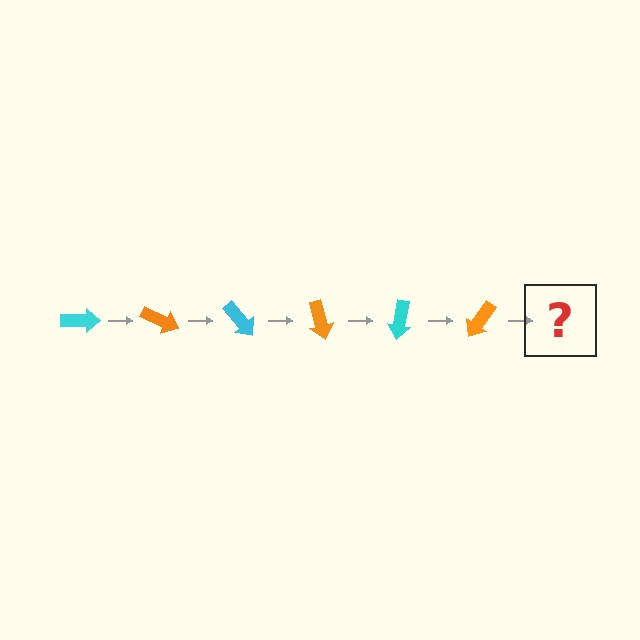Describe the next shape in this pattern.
It should be a cyan arrow, rotated 150 degrees from the start.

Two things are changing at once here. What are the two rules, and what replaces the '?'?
The two rules are that it rotates 25 degrees each step and the color cycles through cyan and orange. The '?' should be a cyan arrow, rotated 150 degrees from the start.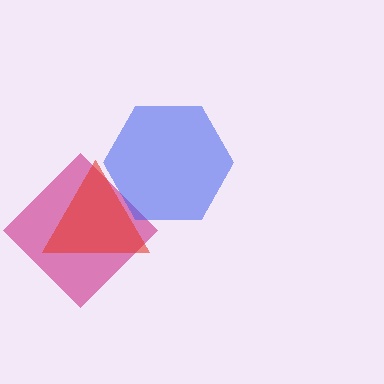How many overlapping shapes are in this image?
There are 3 overlapping shapes in the image.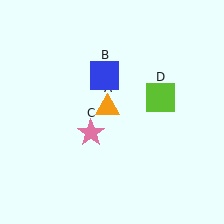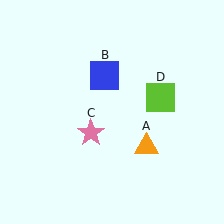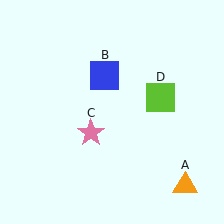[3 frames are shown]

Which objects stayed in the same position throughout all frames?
Blue square (object B) and pink star (object C) and lime square (object D) remained stationary.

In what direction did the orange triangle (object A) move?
The orange triangle (object A) moved down and to the right.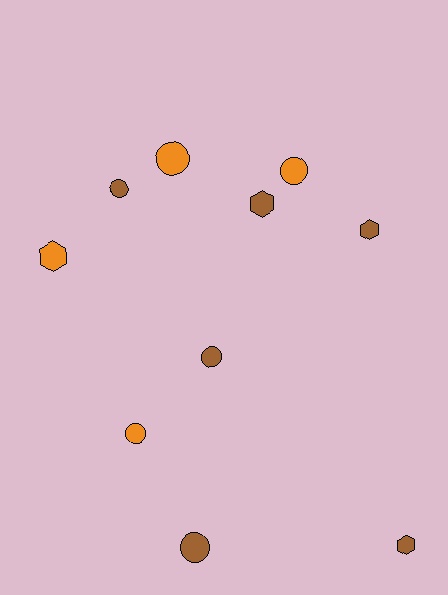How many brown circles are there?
There are 3 brown circles.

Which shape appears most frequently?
Circle, with 6 objects.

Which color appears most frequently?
Brown, with 6 objects.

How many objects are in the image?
There are 10 objects.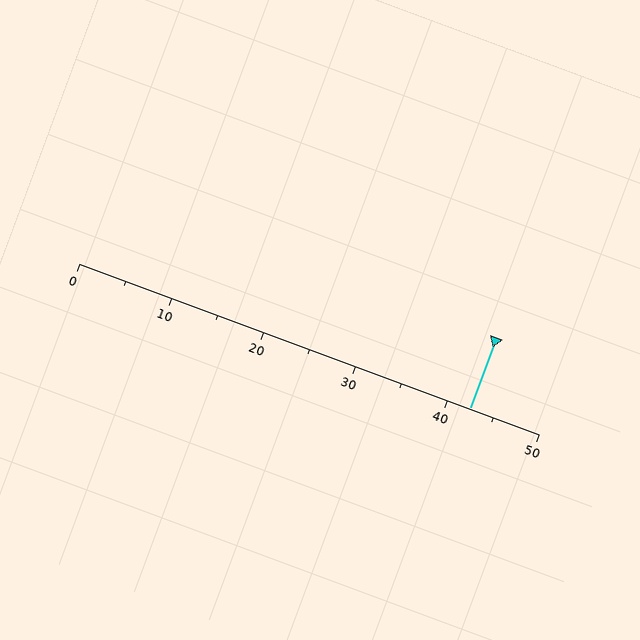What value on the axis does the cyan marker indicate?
The marker indicates approximately 42.5.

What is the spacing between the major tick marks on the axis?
The major ticks are spaced 10 apart.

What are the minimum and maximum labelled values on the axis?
The axis runs from 0 to 50.